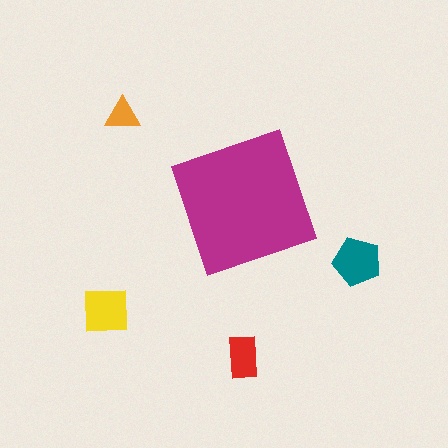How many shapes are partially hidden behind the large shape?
0 shapes are partially hidden.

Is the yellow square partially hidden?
No, the yellow square is fully visible.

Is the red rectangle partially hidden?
No, the red rectangle is fully visible.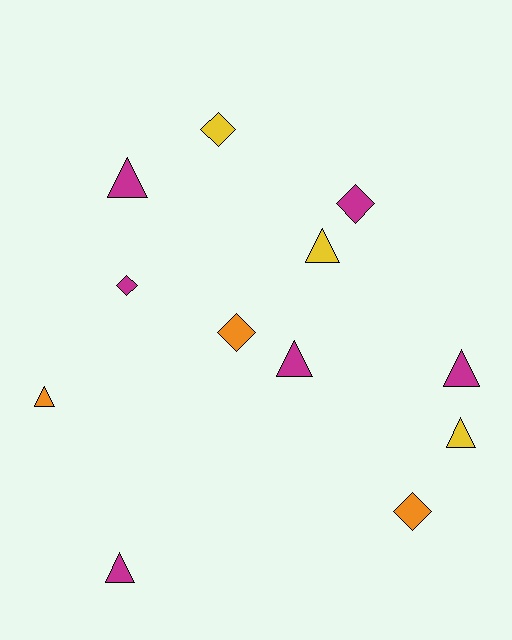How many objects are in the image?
There are 12 objects.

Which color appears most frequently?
Magenta, with 6 objects.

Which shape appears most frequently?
Triangle, with 7 objects.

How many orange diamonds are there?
There are 2 orange diamonds.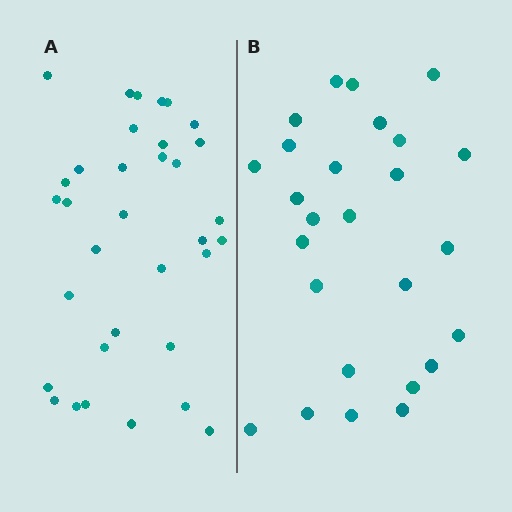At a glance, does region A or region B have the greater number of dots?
Region A (the left region) has more dots.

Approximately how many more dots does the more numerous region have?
Region A has roughly 8 or so more dots than region B.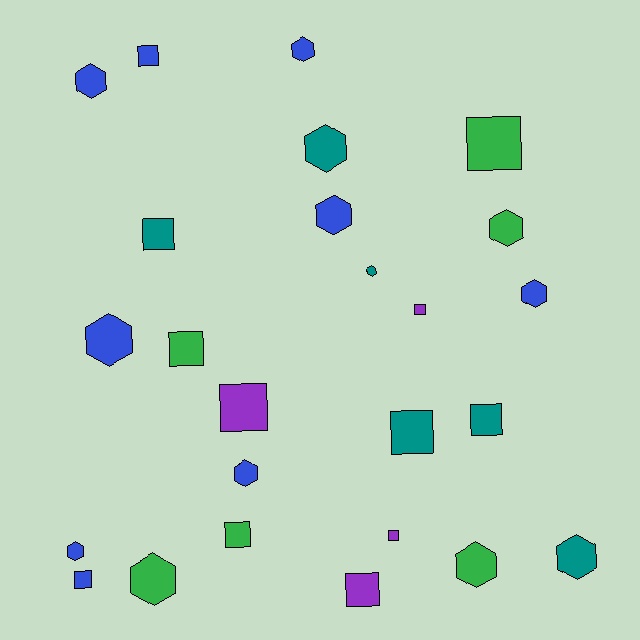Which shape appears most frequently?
Hexagon, with 13 objects.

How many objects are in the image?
There are 25 objects.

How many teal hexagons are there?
There are 3 teal hexagons.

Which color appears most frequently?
Blue, with 9 objects.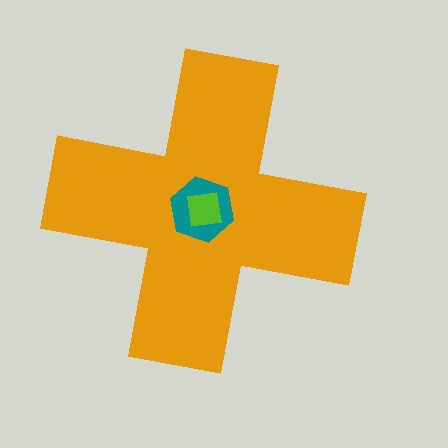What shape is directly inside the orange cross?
The teal hexagon.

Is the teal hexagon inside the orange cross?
Yes.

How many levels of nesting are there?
3.